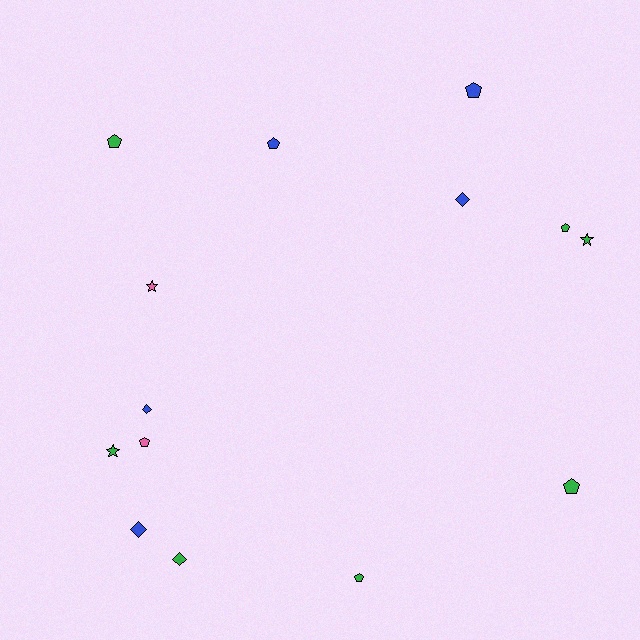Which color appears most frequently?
Green, with 7 objects.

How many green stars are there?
There are 2 green stars.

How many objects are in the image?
There are 14 objects.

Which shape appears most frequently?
Pentagon, with 7 objects.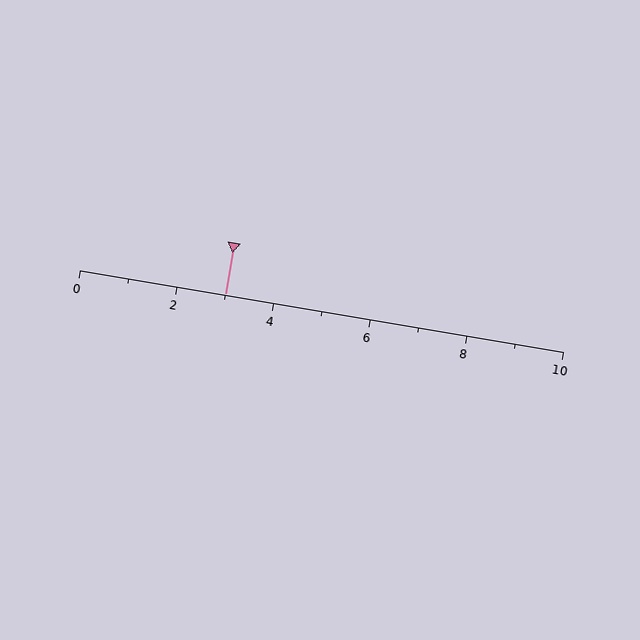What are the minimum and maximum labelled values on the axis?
The axis runs from 0 to 10.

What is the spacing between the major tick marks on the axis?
The major ticks are spaced 2 apart.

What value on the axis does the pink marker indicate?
The marker indicates approximately 3.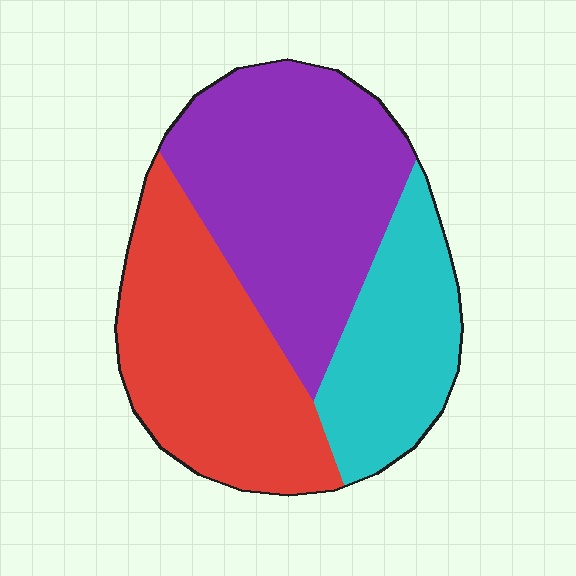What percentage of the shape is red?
Red takes up about one third (1/3) of the shape.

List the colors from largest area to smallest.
From largest to smallest: purple, red, cyan.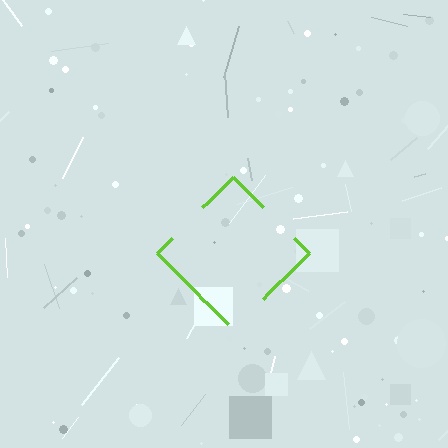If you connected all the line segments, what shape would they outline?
They would outline a diamond.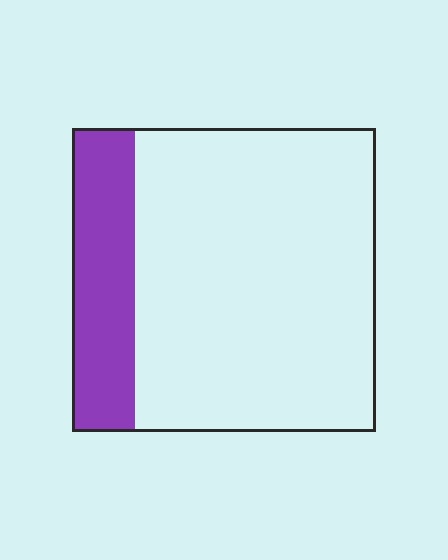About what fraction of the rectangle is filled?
About one fifth (1/5).